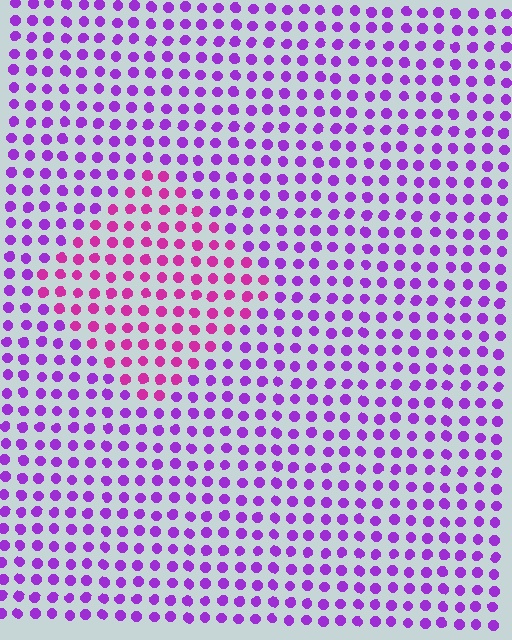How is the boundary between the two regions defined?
The boundary is defined purely by a slight shift in hue (about 35 degrees). Spacing, size, and orientation are identical on both sides.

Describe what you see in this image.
The image is filled with small purple elements in a uniform arrangement. A diamond-shaped region is visible where the elements are tinted to a slightly different hue, forming a subtle color boundary.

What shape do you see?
I see a diamond.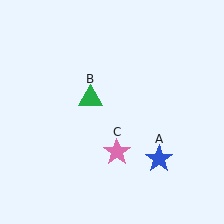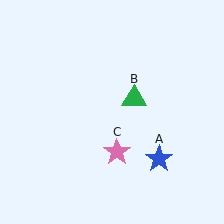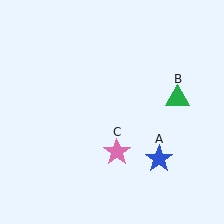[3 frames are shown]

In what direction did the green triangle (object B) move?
The green triangle (object B) moved right.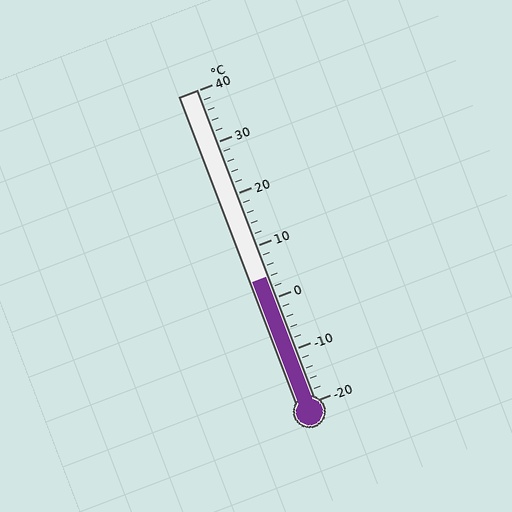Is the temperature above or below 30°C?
The temperature is below 30°C.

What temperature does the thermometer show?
The thermometer shows approximately 4°C.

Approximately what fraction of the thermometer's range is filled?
The thermometer is filled to approximately 40% of its range.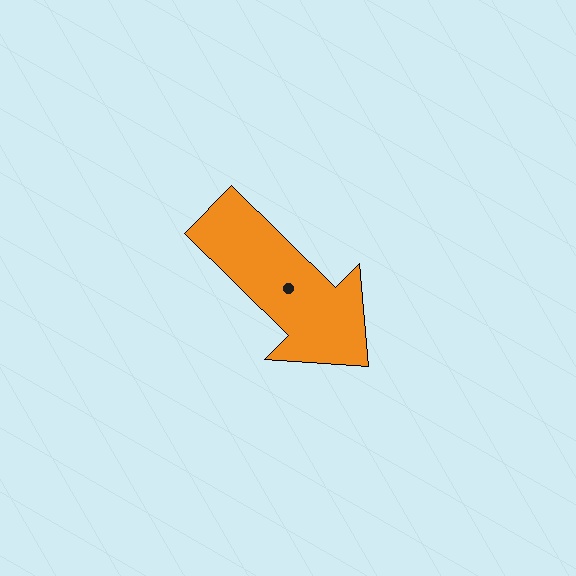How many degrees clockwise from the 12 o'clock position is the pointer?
Approximately 134 degrees.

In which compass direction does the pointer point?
Southeast.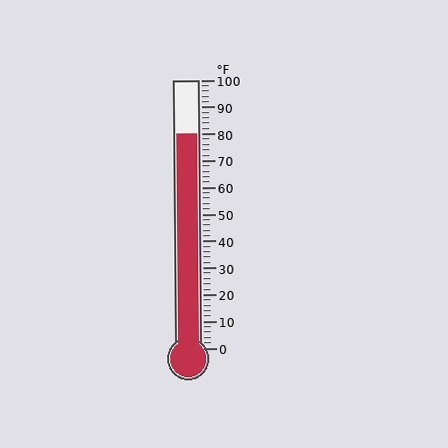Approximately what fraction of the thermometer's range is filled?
The thermometer is filled to approximately 80% of its range.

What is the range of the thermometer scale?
The thermometer scale ranges from 0°F to 100°F.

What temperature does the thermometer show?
The thermometer shows approximately 80°F.